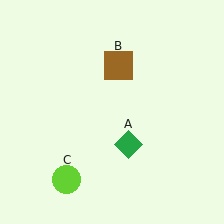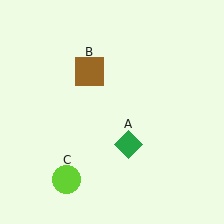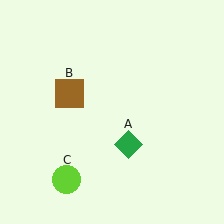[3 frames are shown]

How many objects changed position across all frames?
1 object changed position: brown square (object B).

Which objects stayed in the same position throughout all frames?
Green diamond (object A) and lime circle (object C) remained stationary.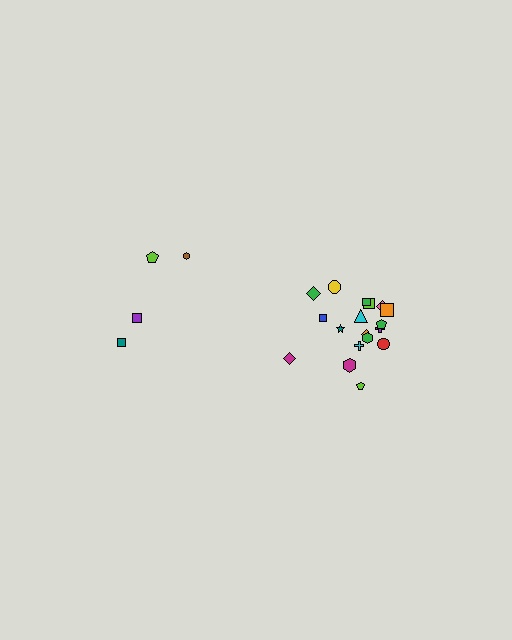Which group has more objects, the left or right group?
The right group.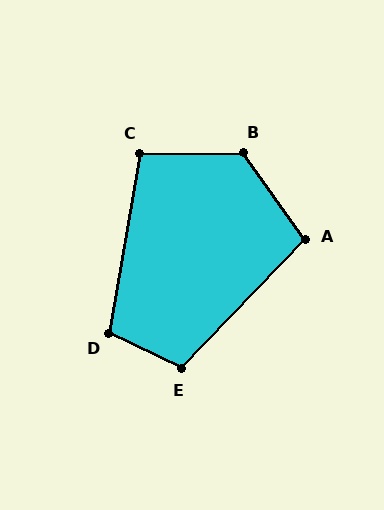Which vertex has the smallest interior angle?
C, at approximately 100 degrees.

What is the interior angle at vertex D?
Approximately 106 degrees (obtuse).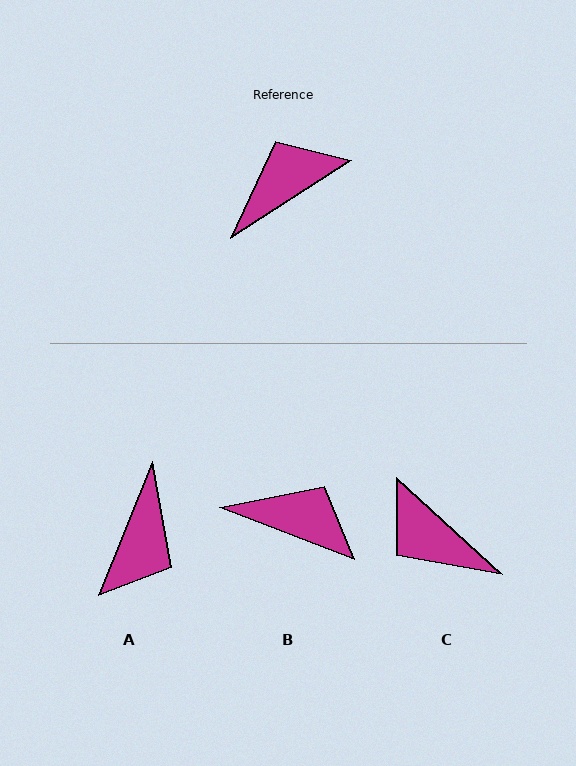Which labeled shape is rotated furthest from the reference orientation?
A, about 145 degrees away.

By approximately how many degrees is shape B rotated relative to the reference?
Approximately 54 degrees clockwise.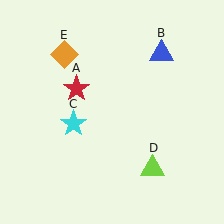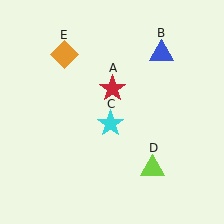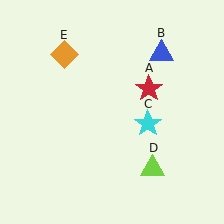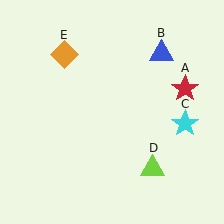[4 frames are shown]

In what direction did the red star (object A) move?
The red star (object A) moved right.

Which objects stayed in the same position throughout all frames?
Blue triangle (object B) and lime triangle (object D) and orange diamond (object E) remained stationary.